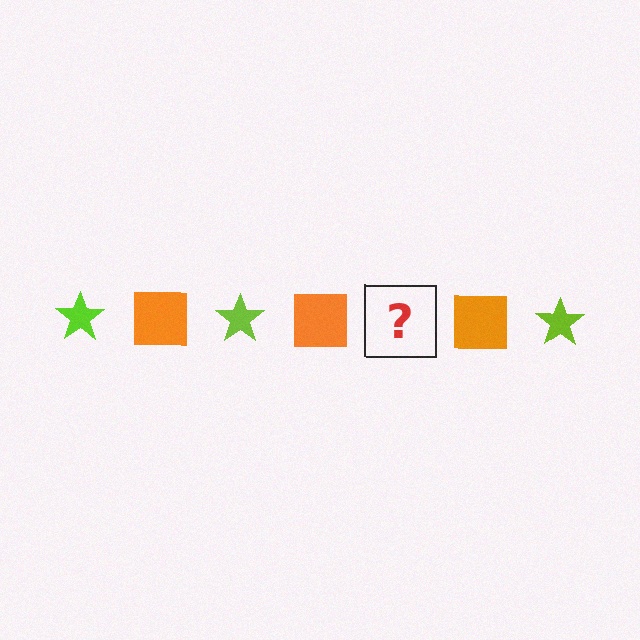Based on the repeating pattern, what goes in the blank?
The blank should be a lime star.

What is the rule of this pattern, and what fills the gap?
The rule is that the pattern alternates between lime star and orange square. The gap should be filled with a lime star.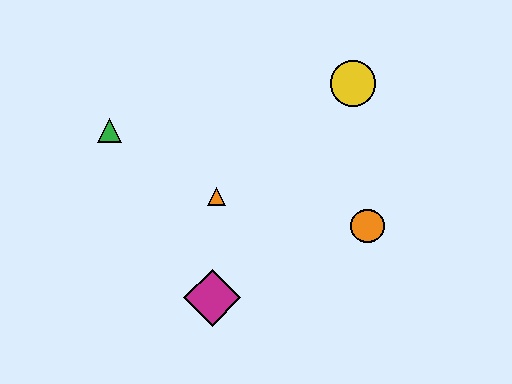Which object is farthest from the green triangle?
The orange circle is farthest from the green triangle.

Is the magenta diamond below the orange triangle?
Yes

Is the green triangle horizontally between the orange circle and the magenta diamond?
No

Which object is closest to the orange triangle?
The magenta diamond is closest to the orange triangle.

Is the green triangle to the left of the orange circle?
Yes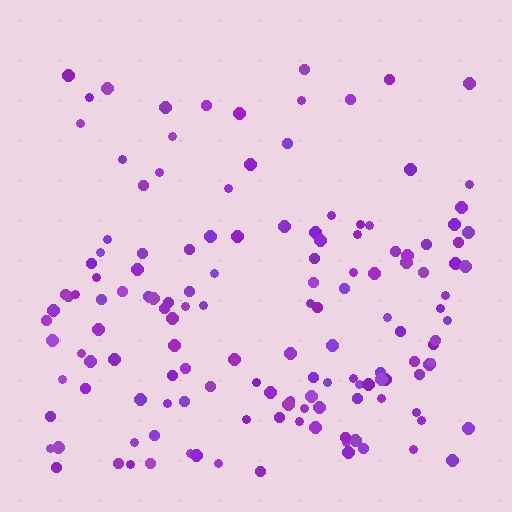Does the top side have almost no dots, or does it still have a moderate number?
Still a moderate number, just noticeably fewer than the bottom.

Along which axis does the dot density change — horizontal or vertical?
Vertical.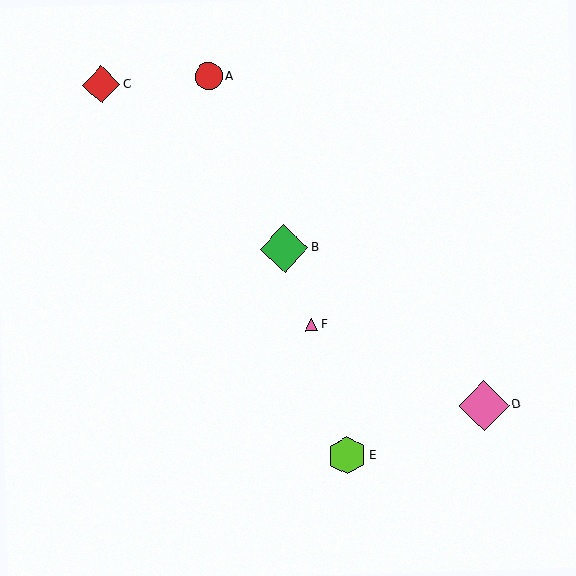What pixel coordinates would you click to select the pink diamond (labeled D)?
Click at (484, 406) to select the pink diamond D.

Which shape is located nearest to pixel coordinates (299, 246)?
The green diamond (labeled B) at (284, 249) is nearest to that location.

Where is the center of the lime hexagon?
The center of the lime hexagon is at (347, 455).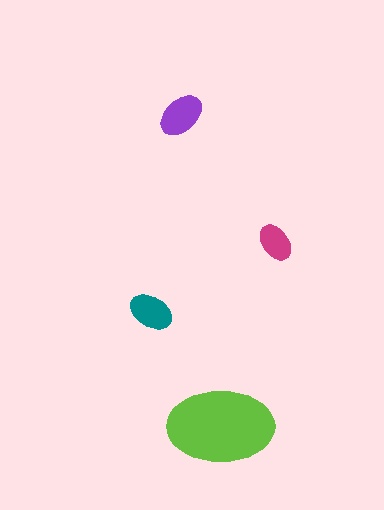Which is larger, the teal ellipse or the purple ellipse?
The purple one.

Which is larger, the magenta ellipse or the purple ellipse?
The purple one.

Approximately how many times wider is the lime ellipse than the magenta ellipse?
About 3 times wider.